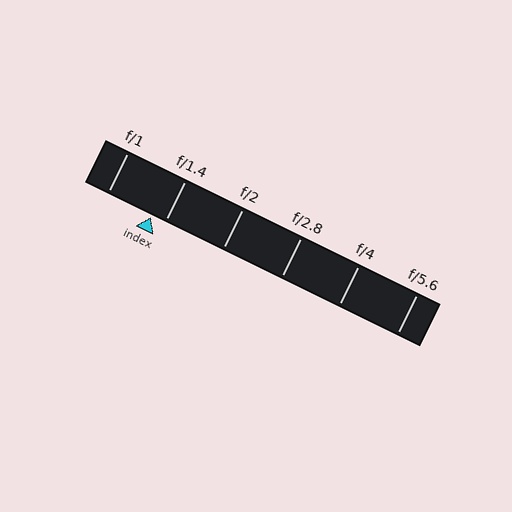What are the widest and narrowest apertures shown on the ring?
The widest aperture shown is f/1 and the narrowest is f/5.6.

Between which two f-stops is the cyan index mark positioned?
The index mark is between f/1 and f/1.4.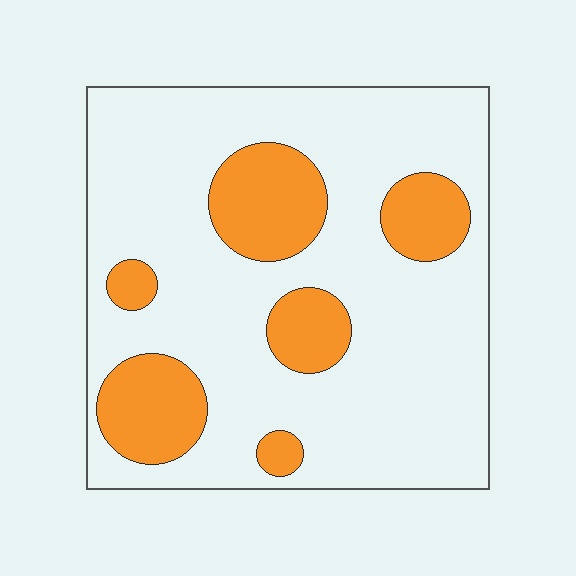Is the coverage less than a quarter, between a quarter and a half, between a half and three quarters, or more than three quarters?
Less than a quarter.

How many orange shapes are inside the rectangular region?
6.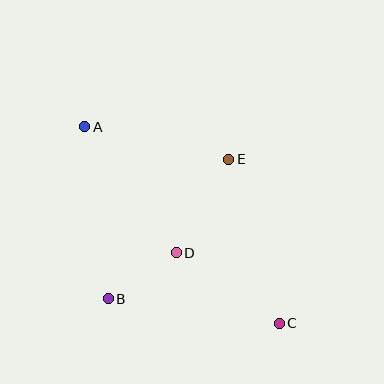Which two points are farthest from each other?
Points A and C are farthest from each other.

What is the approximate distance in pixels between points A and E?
The distance between A and E is approximately 148 pixels.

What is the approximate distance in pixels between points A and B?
The distance between A and B is approximately 174 pixels.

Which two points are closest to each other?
Points B and D are closest to each other.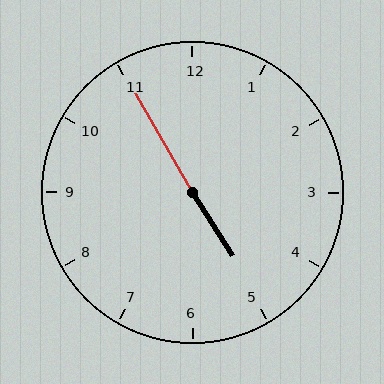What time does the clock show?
4:55.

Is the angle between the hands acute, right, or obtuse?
It is obtuse.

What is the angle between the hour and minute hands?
Approximately 178 degrees.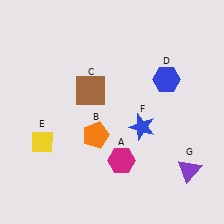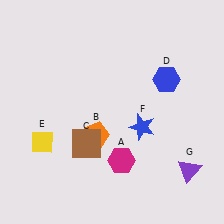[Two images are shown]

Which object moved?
The brown square (C) moved down.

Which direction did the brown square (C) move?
The brown square (C) moved down.